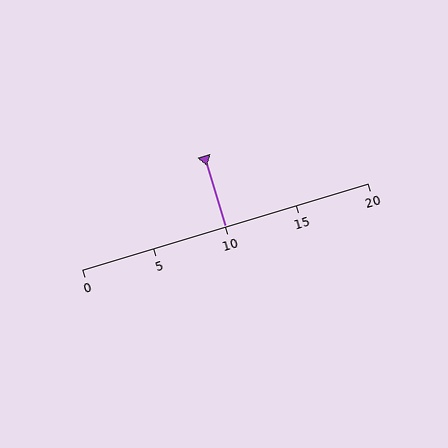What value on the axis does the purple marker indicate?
The marker indicates approximately 10.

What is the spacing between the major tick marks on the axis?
The major ticks are spaced 5 apart.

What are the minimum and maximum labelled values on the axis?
The axis runs from 0 to 20.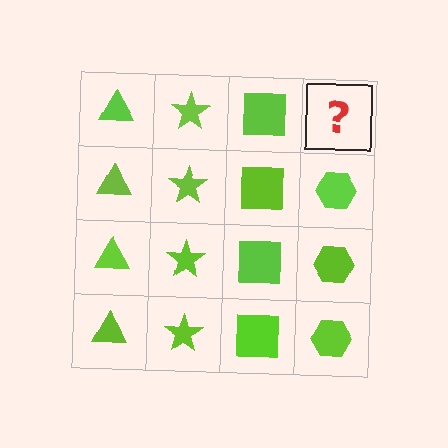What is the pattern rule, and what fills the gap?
The rule is that each column has a consistent shape. The gap should be filled with a lime hexagon.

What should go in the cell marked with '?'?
The missing cell should contain a lime hexagon.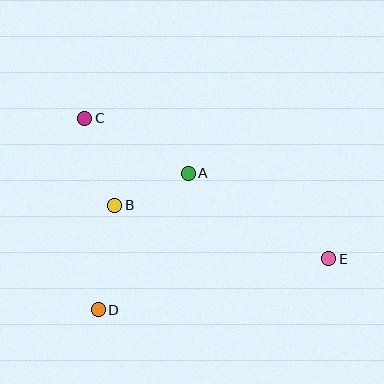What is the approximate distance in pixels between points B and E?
The distance between B and E is approximately 221 pixels.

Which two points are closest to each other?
Points A and B are closest to each other.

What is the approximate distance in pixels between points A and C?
The distance between A and C is approximately 117 pixels.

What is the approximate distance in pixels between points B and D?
The distance between B and D is approximately 105 pixels.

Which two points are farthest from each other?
Points C and E are farthest from each other.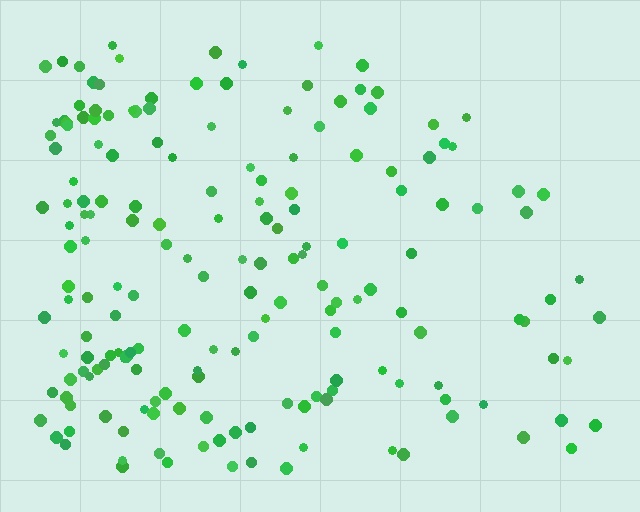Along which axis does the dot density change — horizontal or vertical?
Horizontal.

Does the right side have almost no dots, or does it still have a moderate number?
Still a moderate number, just noticeably fewer than the left.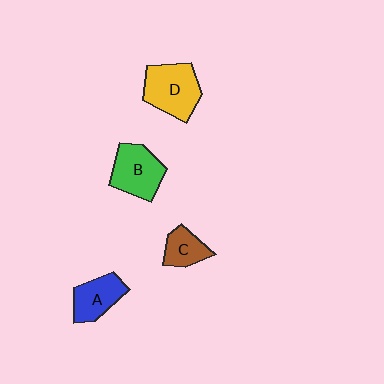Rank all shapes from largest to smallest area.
From largest to smallest: D (yellow), B (green), A (blue), C (brown).